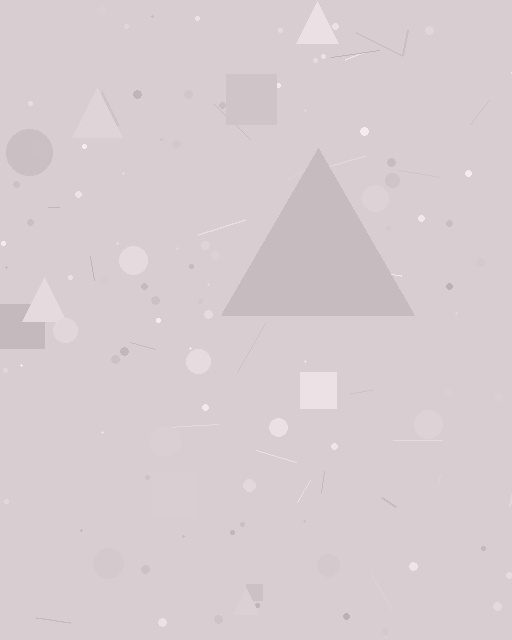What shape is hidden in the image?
A triangle is hidden in the image.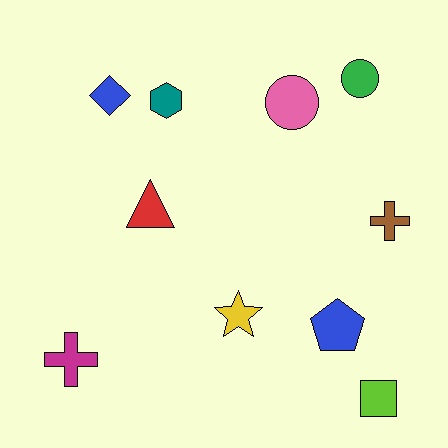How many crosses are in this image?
There are 2 crosses.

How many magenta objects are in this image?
There is 1 magenta object.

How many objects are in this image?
There are 10 objects.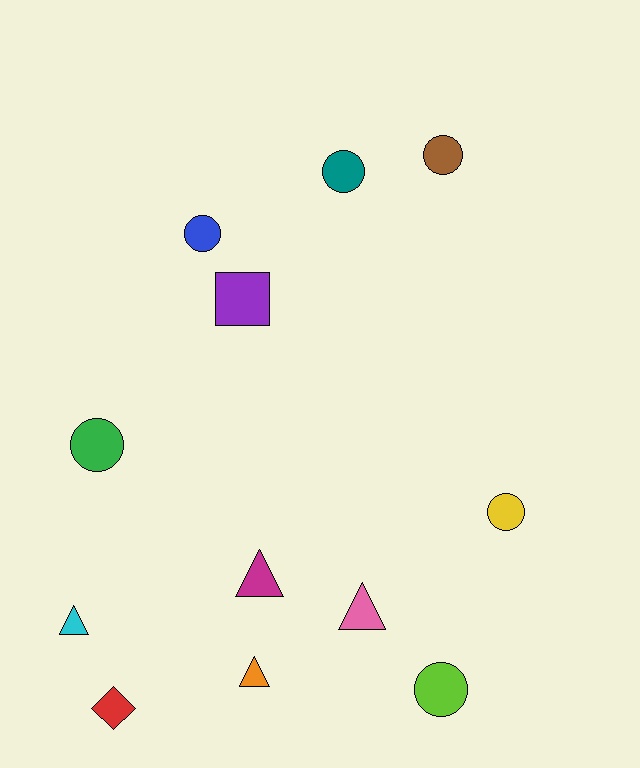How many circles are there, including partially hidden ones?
There are 6 circles.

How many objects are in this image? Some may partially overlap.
There are 12 objects.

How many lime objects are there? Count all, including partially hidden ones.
There is 1 lime object.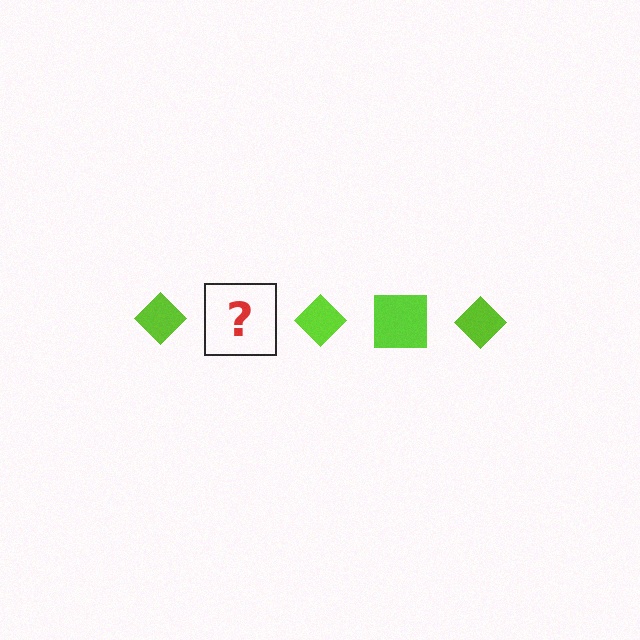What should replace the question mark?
The question mark should be replaced with a lime square.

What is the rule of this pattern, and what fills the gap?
The rule is that the pattern cycles through diamond, square shapes in lime. The gap should be filled with a lime square.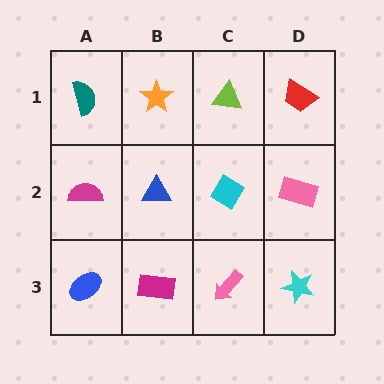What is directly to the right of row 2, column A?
A blue triangle.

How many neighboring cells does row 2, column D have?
3.